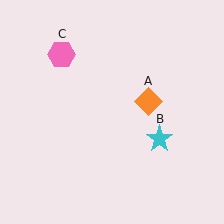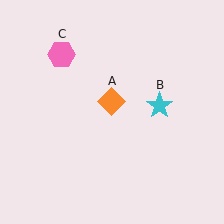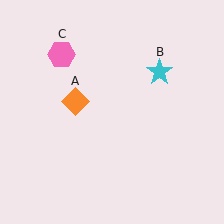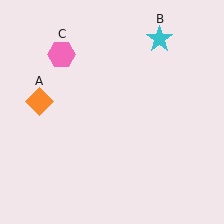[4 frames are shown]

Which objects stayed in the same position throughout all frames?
Pink hexagon (object C) remained stationary.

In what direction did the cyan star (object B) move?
The cyan star (object B) moved up.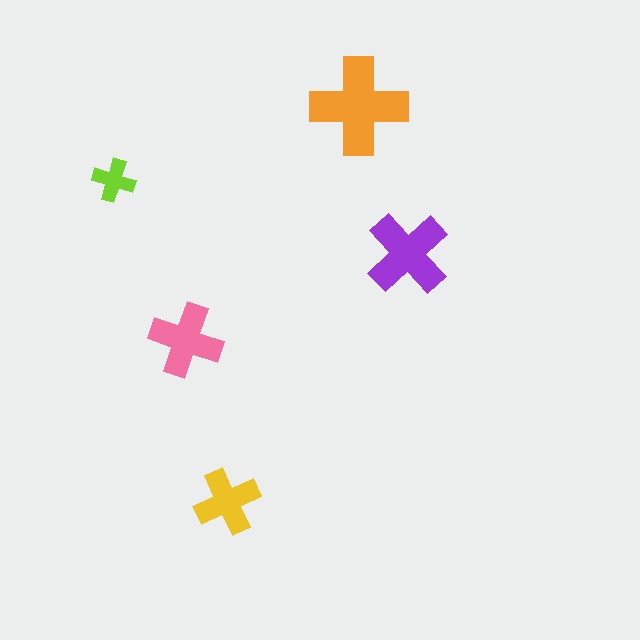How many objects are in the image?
There are 5 objects in the image.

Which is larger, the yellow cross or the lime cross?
The yellow one.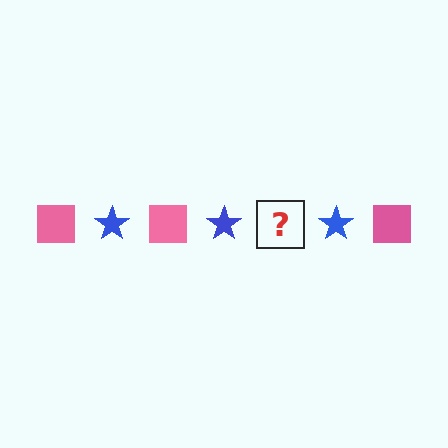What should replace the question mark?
The question mark should be replaced with a pink square.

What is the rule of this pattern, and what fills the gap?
The rule is that the pattern alternates between pink square and blue star. The gap should be filled with a pink square.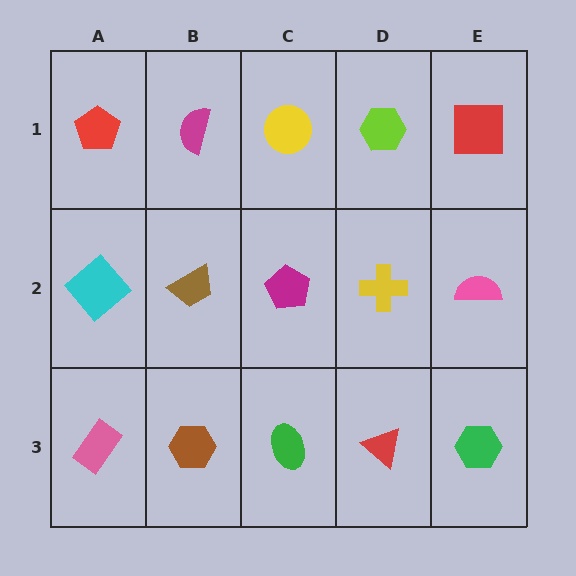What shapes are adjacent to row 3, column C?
A magenta pentagon (row 2, column C), a brown hexagon (row 3, column B), a red triangle (row 3, column D).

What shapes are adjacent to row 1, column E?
A pink semicircle (row 2, column E), a lime hexagon (row 1, column D).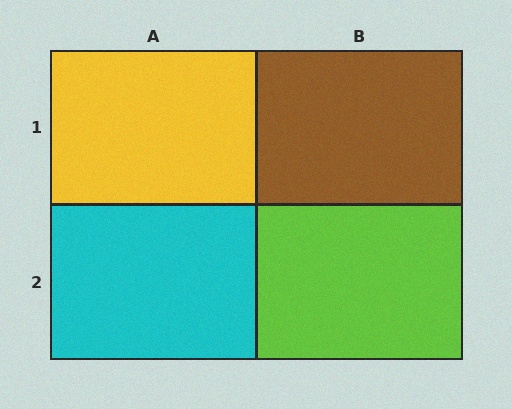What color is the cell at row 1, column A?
Yellow.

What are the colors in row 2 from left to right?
Cyan, lime.